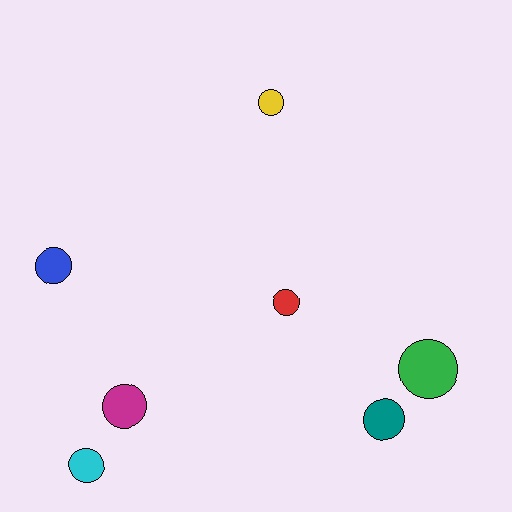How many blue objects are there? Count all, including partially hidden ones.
There is 1 blue object.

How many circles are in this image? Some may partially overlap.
There are 7 circles.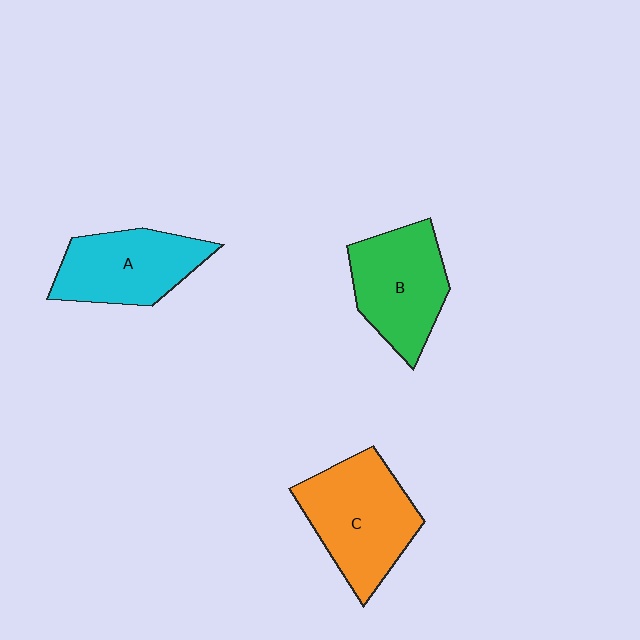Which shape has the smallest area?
Shape A (cyan).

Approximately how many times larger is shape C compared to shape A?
Approximately 1.2 times.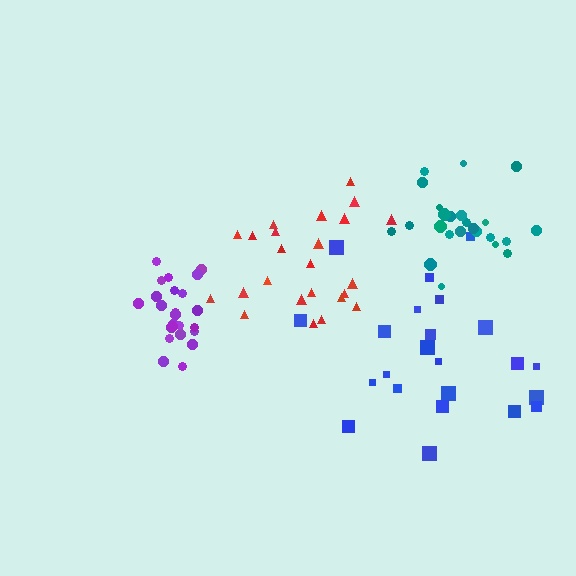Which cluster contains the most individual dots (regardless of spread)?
Purple (25).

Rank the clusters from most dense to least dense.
purple, teal, red, blue.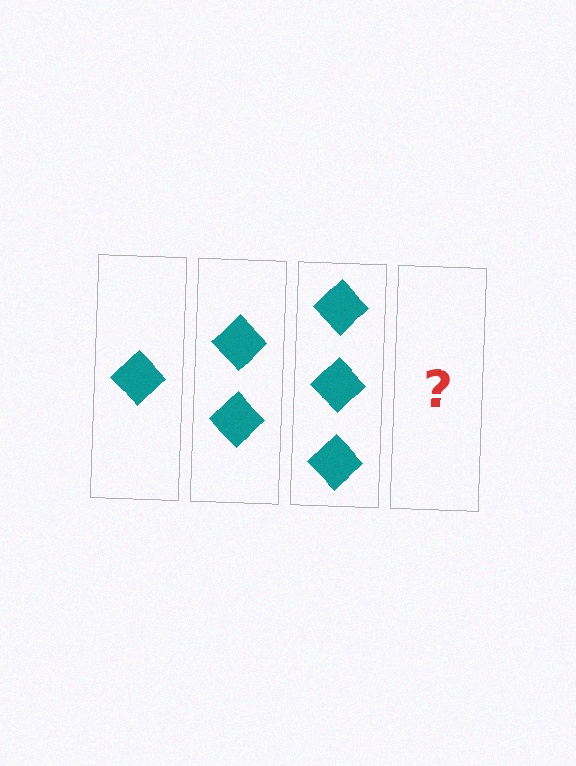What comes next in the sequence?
The next element should be 4 diamonds.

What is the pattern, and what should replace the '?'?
The pattern is that each step adds one more diamond. The '?' should be 4 diamonds.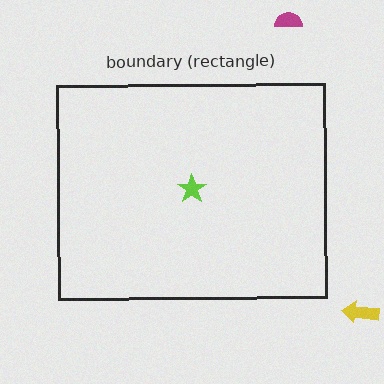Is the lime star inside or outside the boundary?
Inside.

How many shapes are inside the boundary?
1 inside, 2 outside.